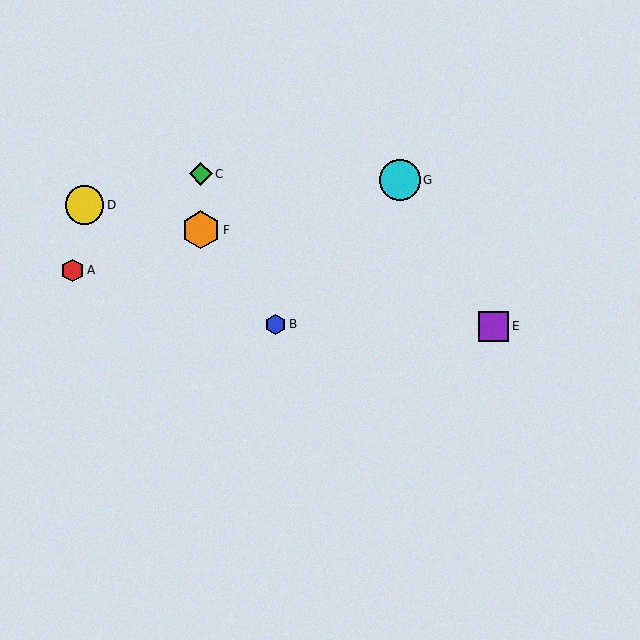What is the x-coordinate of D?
Object D is at x≈85.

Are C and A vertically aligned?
No, C is at x≈201 and A is at x≈73.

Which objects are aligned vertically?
Objects C, F are aligned vertically.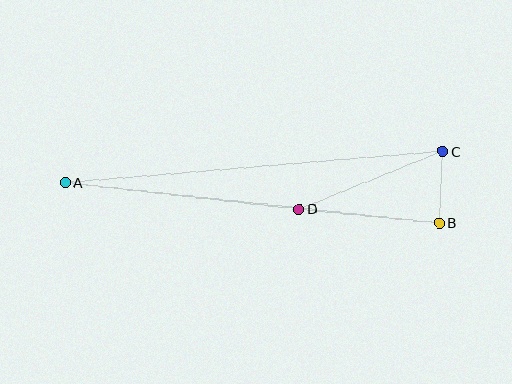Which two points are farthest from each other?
Points A and C are farthest from each other.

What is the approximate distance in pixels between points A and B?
The distance between A and B is approximately 376 pixels.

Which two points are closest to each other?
Points B and C are closest to each other.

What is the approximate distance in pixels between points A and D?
The distance between A and D is approximately 235 pixels.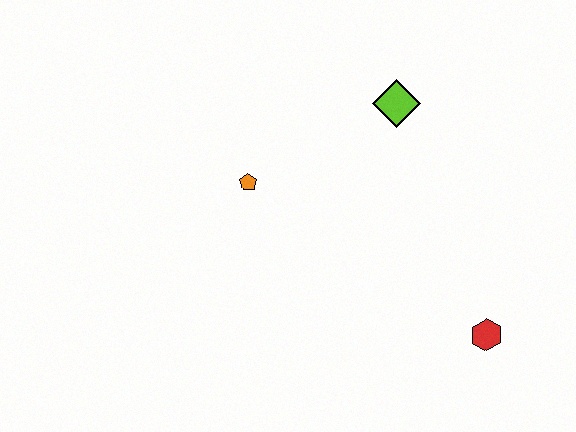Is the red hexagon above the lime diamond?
No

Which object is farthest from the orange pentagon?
The red hexagon is farthest from the orange pentagon.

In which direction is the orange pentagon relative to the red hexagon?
The orange pentagon is to the left of the red hexagon.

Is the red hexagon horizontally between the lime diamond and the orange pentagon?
No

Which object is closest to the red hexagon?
The lime diamond is closest to the red hexagon.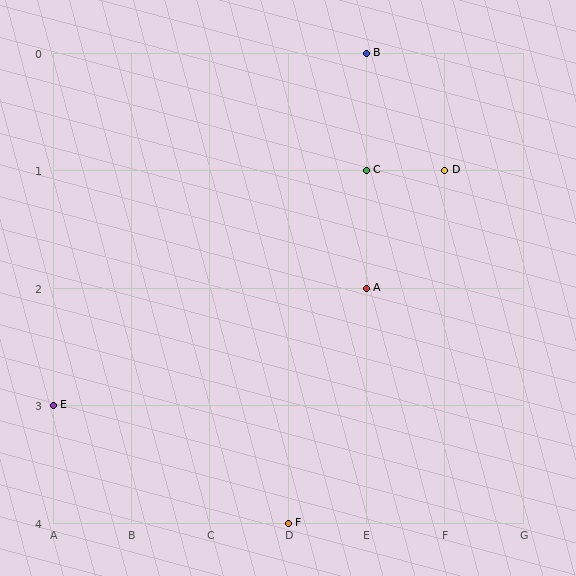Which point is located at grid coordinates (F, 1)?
Point D is at (F, 1).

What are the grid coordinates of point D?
Point D is at grid coordinates (F, 1).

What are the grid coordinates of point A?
Point A is at grid coordinates (E, 2).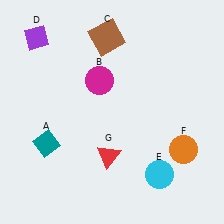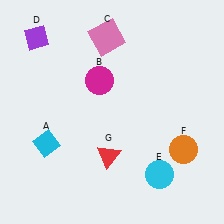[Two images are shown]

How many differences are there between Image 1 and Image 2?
There are 2 differences between the two images.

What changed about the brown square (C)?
In Image 1, C is brown. In Image 2, it changed to pink.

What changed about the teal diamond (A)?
In Image 1, A is teal. In Image 2, it changed to cyan.